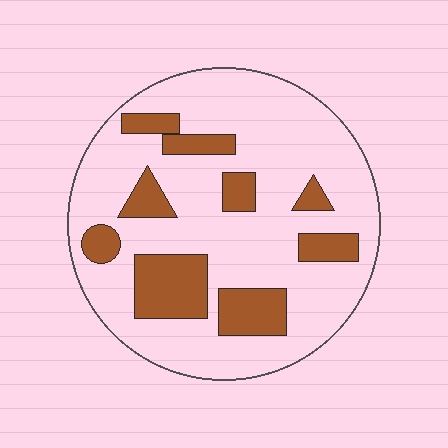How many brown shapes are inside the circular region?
9.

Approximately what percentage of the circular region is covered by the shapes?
Approximately 25%.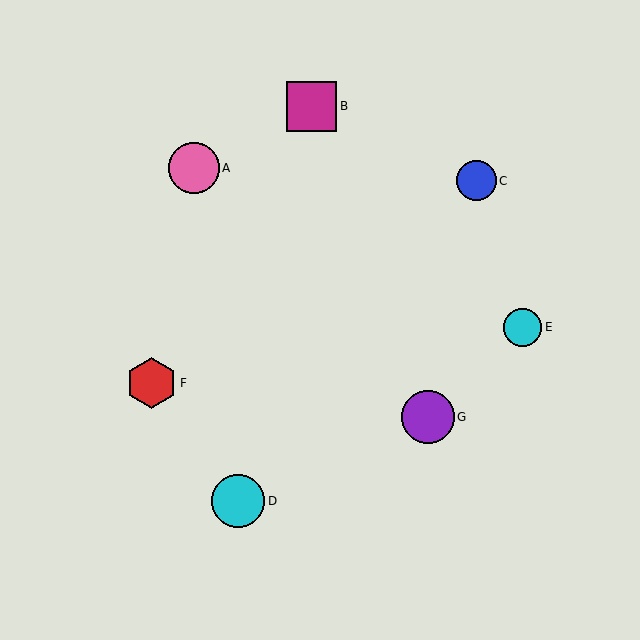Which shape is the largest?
The cyan circle (labeled D) is the largest.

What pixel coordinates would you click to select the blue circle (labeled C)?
Click at (476, 181) to select the blue circle C.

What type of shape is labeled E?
Shape E is a cyan circle.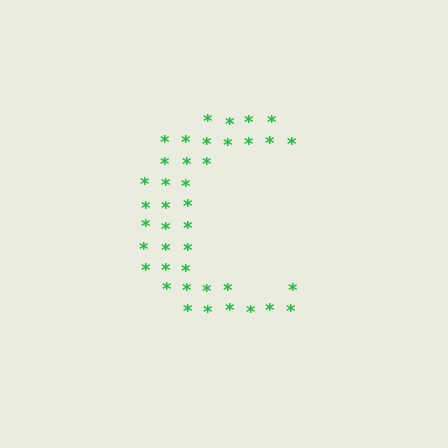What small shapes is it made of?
It is made of small asterisks.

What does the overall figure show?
The overall figure shows the letter C.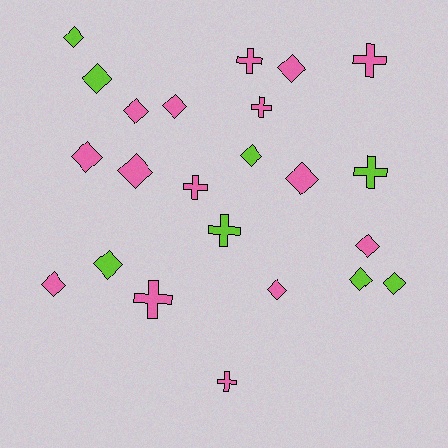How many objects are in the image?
There are 23 objects.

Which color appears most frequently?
Pink, with 15 objects.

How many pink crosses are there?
There are 6 pink crosses.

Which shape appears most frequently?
Diamond, with 15 objects.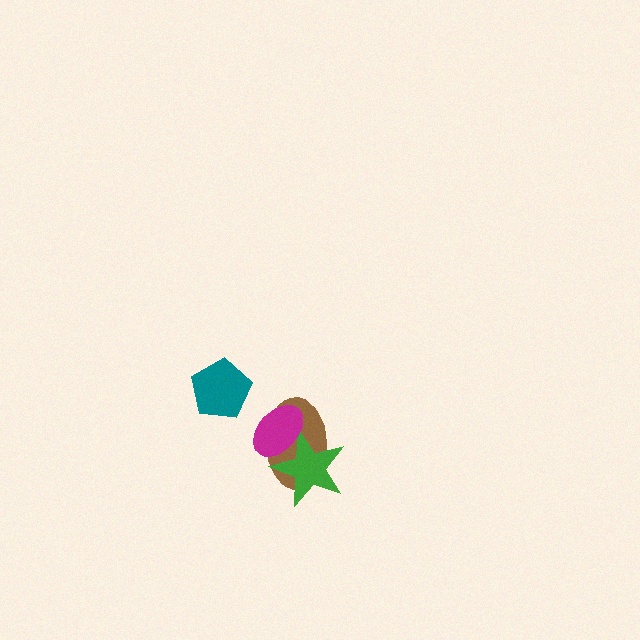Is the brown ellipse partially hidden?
Yes, it is partially covered by another shape.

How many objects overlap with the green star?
2 objects overlap with the green star.